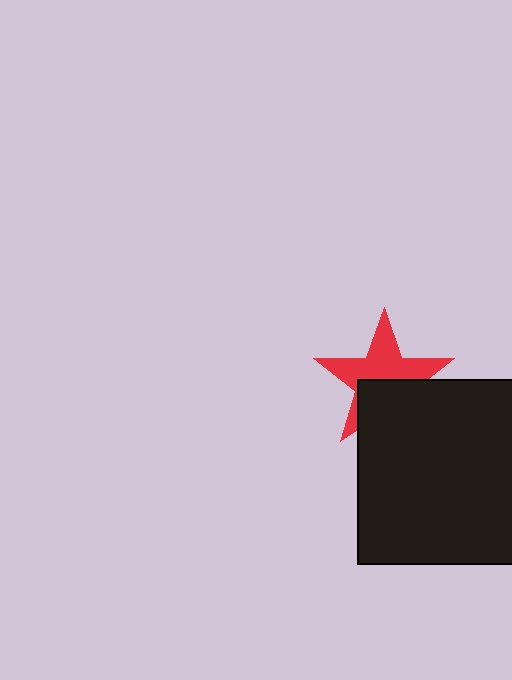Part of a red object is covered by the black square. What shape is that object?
It is a star.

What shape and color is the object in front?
The object in front is a black square.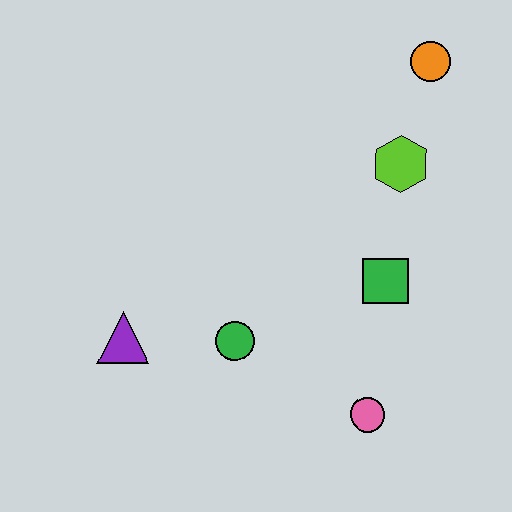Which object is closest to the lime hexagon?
The orange circle is closest to the lime hexagon.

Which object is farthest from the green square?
The purple triangle is farthest from the green square.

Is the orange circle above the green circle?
Yes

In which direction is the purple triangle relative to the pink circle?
The purple triangle is to the left of the pink circle.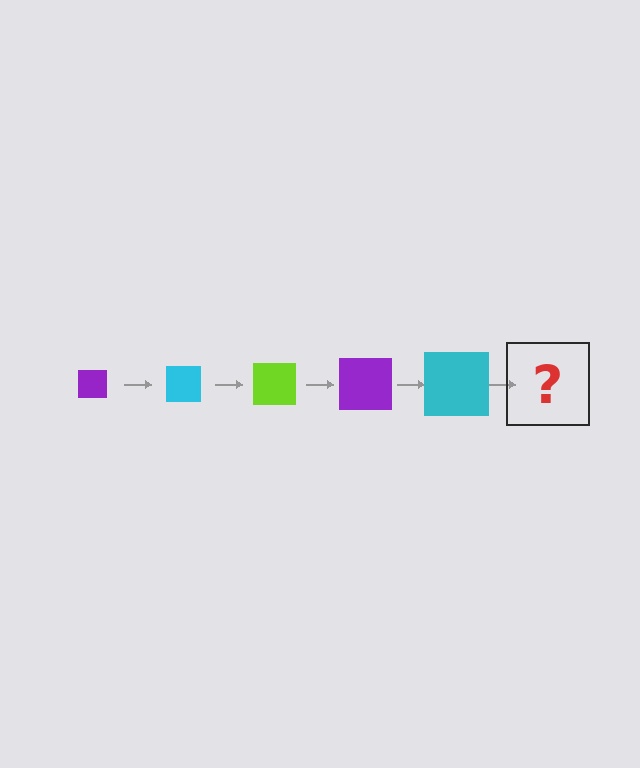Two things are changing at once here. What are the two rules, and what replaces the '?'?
The two rules are that the square grows larger each step and the color cycles through purple, cyan, and lime. The '?' should be a lime square, larger than the previous one.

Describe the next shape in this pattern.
It should be a lime square, larger than the previous one.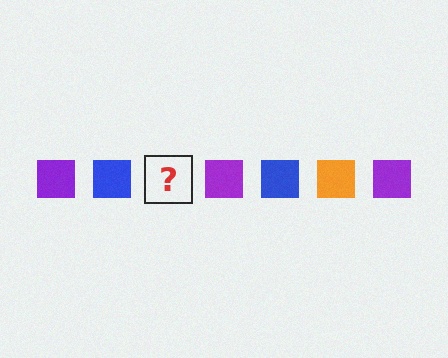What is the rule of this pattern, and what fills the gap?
The rule is that the pattern cycles through purple, blue, orange squares. The gap should be filled with an orange square.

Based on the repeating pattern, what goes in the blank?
The blank should be an orange square.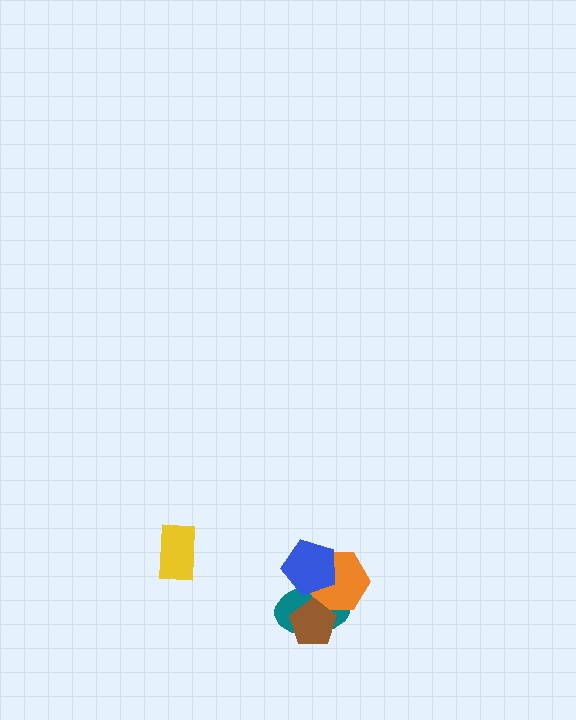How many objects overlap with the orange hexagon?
3 objects overlap with the orange hexagon.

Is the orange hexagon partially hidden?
Yes, it is partially covered by another shape.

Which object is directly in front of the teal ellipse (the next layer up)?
The orange hexagon is directly in front of the teal ellipse.